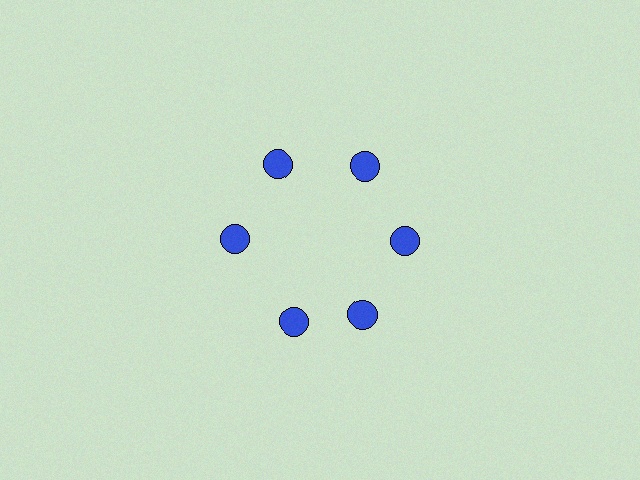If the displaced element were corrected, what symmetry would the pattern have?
It would have 6-fold rotational symmetry — the pattern would map onto itself every 60 degrees.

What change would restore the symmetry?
The symmetry would be restored by rotating it back into even spacing with its neighbors so that all 6 circles sit at equal angles and equal distance from the center.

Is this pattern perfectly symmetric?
No. The 6 blue circles are arranged in a ring, but one element near the 7 o'clock position is rotated out of alignment along the ring, breaking the 6-fold rotational symmetry.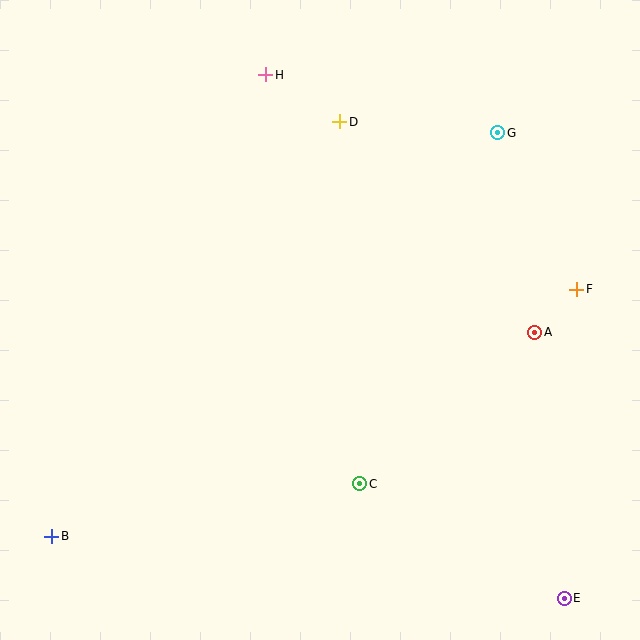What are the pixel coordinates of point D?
Point D is at (340, 122).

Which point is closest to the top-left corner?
Point H is closest to the top-left corner.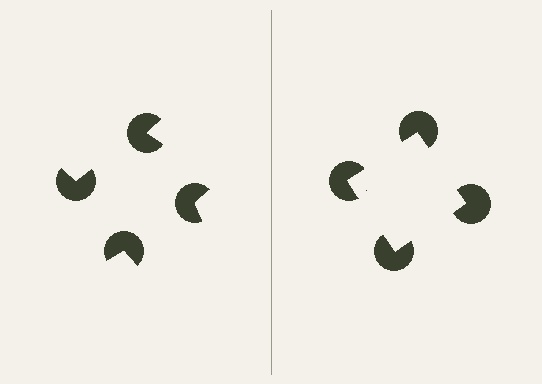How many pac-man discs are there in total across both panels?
8 — 4 on each side.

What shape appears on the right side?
An illusory square.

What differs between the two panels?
The pac-man discs are positioned identically on both sides; only the wedge orientations differ. On the right they align to a square; on the left they are misaligned.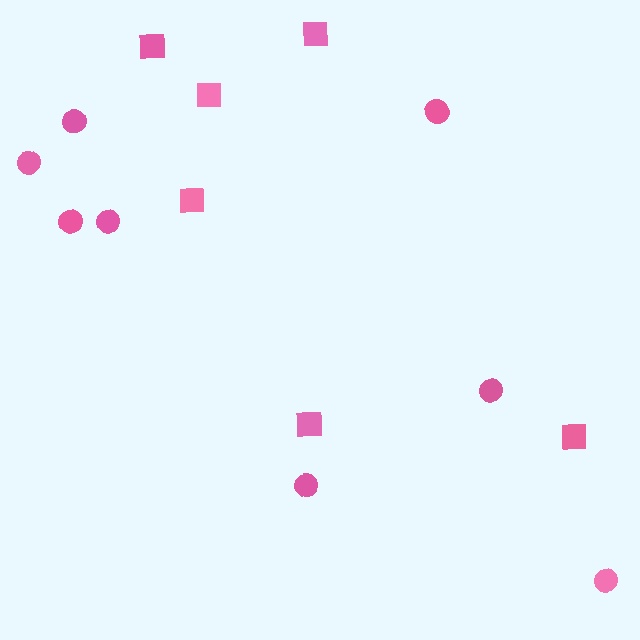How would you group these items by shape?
There are 2 groups: one group of circles (8) and one group of squares (6).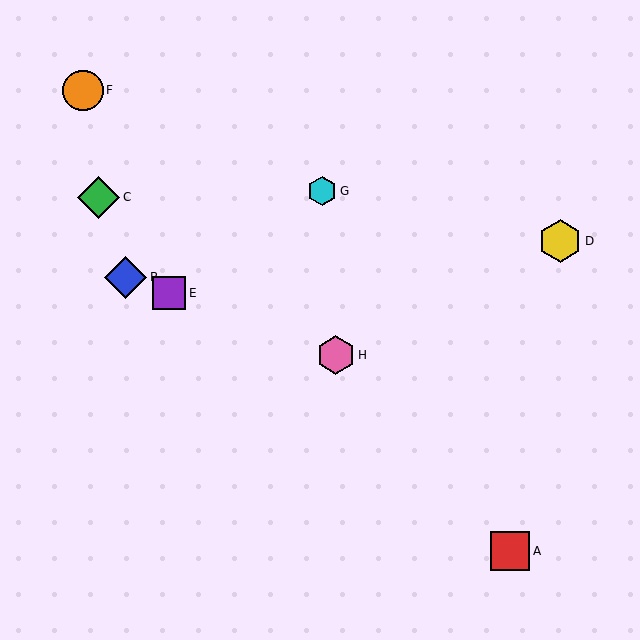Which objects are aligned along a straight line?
Objects B, E, H are aligned along a straight line.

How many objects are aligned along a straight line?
3 objects (B, E, H) are aligned along a straight line.